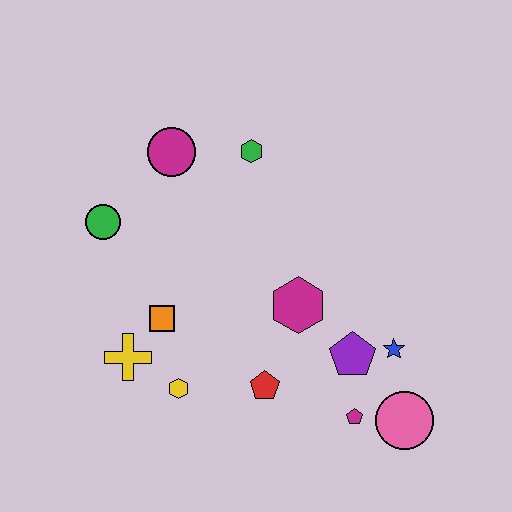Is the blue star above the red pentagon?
Yes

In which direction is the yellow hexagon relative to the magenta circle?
The yellow hexagon is below the magenta circle.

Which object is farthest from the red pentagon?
The magenta circle is farthest from the red pentagon.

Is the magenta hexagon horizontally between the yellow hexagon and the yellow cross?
No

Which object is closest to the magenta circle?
The green hexagon is closest to the magenta circle.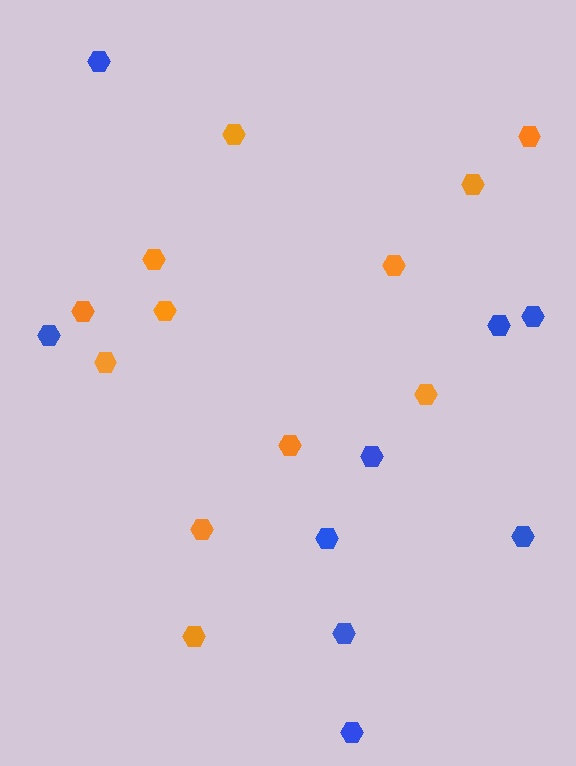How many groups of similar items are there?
There are 2 groups: one group of orange hexagons (12) and one group of blue hexagons (9).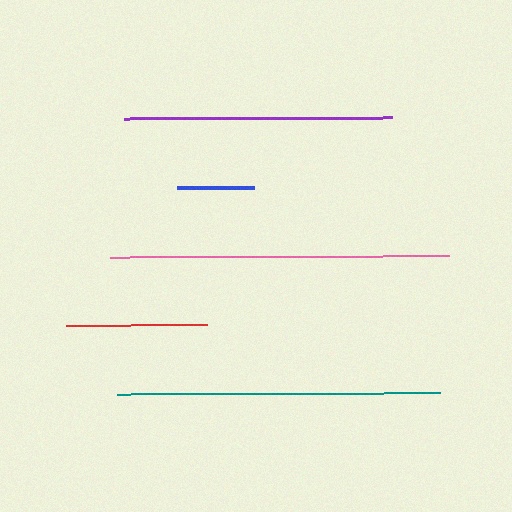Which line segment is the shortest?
The blue line is the shortest at approximately 77 pixels.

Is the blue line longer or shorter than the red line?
The red line is longer than the blue line.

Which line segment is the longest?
The pink line is the longest at approximately 339 pixels.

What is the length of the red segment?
The red segment is approximately 140 pixels long.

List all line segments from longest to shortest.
From longest to shortest: pink, teal, purple, red, blue.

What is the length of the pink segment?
The pink segment is approximately 339 pixels long.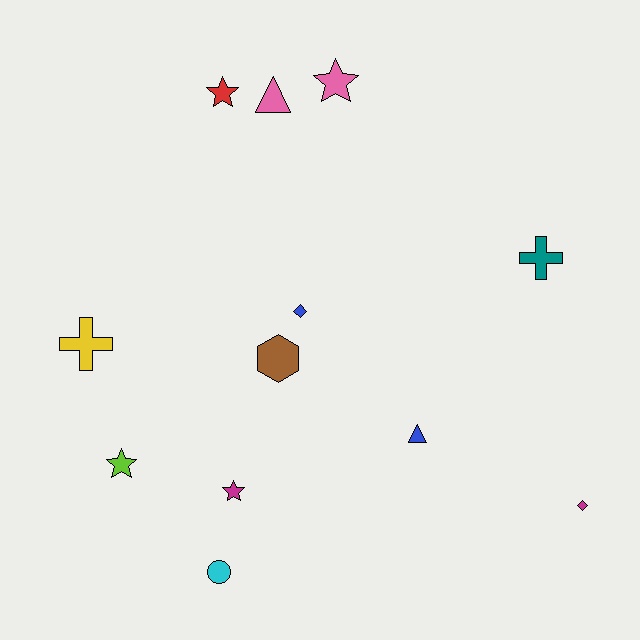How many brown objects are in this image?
There is 1 brown object.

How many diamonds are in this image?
There are 2 diamonds.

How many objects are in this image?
There are 12 objects.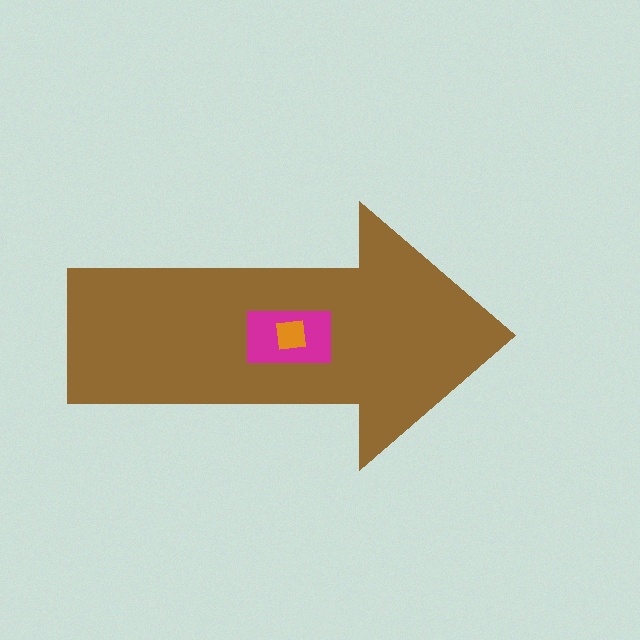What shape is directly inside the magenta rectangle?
The orange square.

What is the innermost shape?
The orange square.